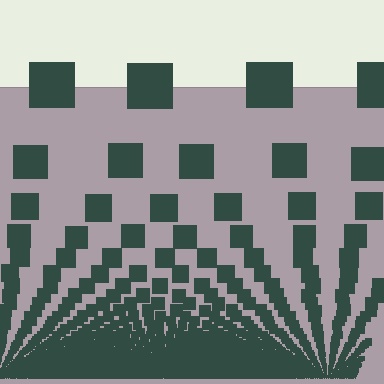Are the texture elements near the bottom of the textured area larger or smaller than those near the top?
Smaller. The gradient is inverted — elements near the bottom are smaller and denser.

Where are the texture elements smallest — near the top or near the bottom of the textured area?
Near the bottom.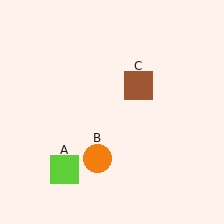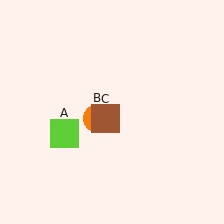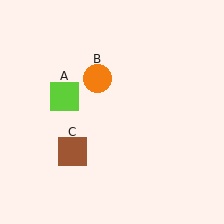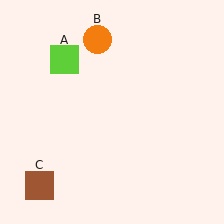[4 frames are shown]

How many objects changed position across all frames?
3 objects changed position: lime square (object A), orange circle (object B), brown square (object C).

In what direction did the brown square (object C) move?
The brown square (object C) moved down and to the left.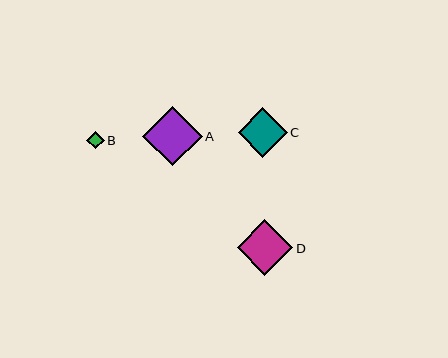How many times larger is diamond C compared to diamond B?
Diamond C is approximately 2.9 times the size of diamond B.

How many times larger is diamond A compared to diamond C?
Diamond A is approximately 1.2 times the size of diamond C.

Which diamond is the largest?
Diamond A is the largest with a size of approximately 60 pixels.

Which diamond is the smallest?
Diamond B is the smallest with a size of approximately 17 pixels.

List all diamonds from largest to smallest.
From largest to smallest: A, D, C, B.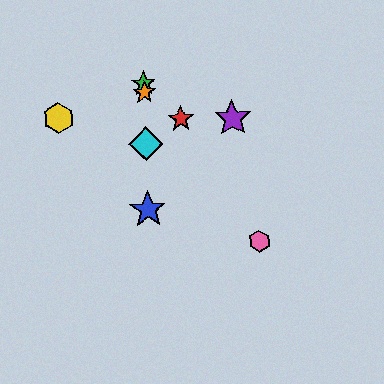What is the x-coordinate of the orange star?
The orange star is at x≈144.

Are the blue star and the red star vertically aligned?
No, the blue star is at x≈148 and the red star is at x≈181.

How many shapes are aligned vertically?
4 shapes (the blue star, the green star, the orange star, the cyan diamond) are aligned vertically.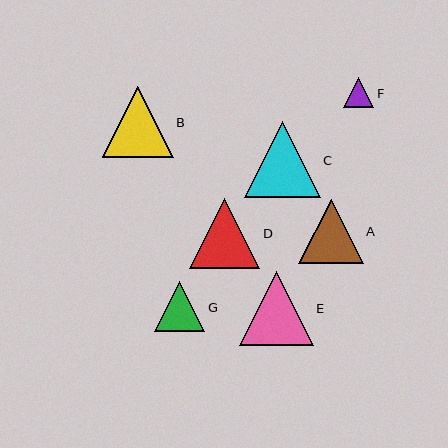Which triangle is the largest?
Triangle C is the largest with a size of approximately 76 pixels.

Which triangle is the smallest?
Triangle F is the smallest with a size of approximately 30 pixels.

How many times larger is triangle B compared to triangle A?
Triangle B is approximately 1.1 times the size of triangle A.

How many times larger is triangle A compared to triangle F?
Triangle A is approximately 2.1 times the size of triangle F.